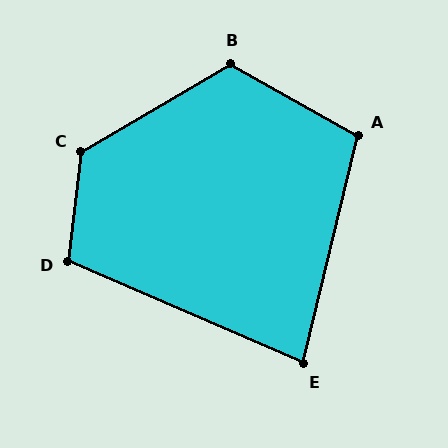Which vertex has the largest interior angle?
C, at approximately 127 degrees.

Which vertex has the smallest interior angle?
E, at approximately 80 degrees.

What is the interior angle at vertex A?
Approximately 106 degrees (obtuse).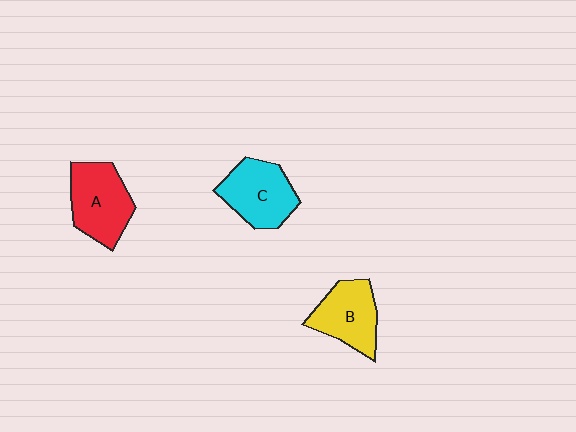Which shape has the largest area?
Shape A (red).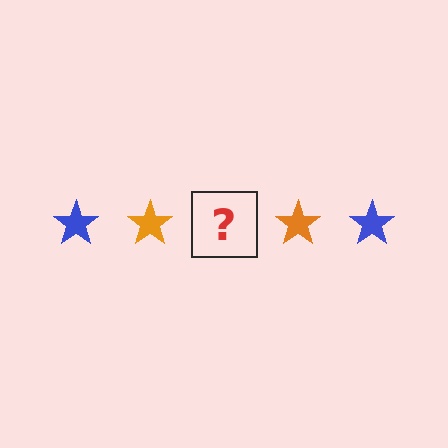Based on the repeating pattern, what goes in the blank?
The blank should be a blue star.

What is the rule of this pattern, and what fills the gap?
The rule is that the pattern cycles through blue, orange stars. The gap should be filled with a blue star.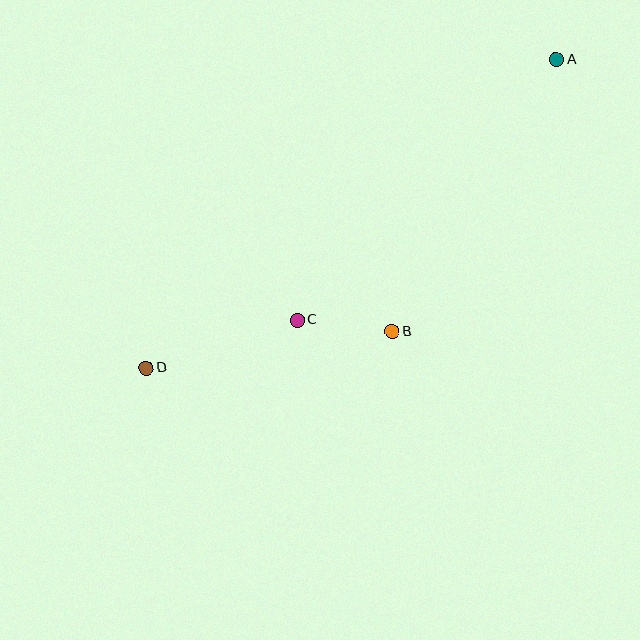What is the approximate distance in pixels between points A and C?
The distance between A and C is approximately 367 pixels.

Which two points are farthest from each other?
Points A and D are farthest from each other.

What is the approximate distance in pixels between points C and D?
The distance between C and D is approximately 158 pixels.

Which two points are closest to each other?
Points B and C are closest to each other.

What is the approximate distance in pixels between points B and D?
The distance between B and D is approximately 249 pixels.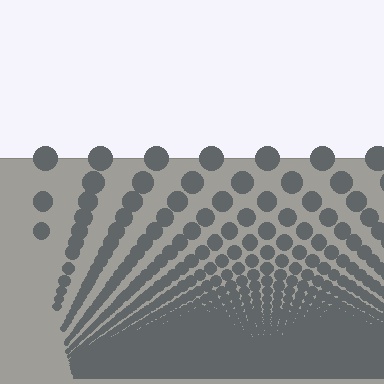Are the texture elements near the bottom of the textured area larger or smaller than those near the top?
Smaller. The gradient is inverted — elements near the bottom are smaller and denser.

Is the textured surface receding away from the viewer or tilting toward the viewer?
The surface appears to tilt toward the viewer. Texture elements get larger and sparser toward the top.